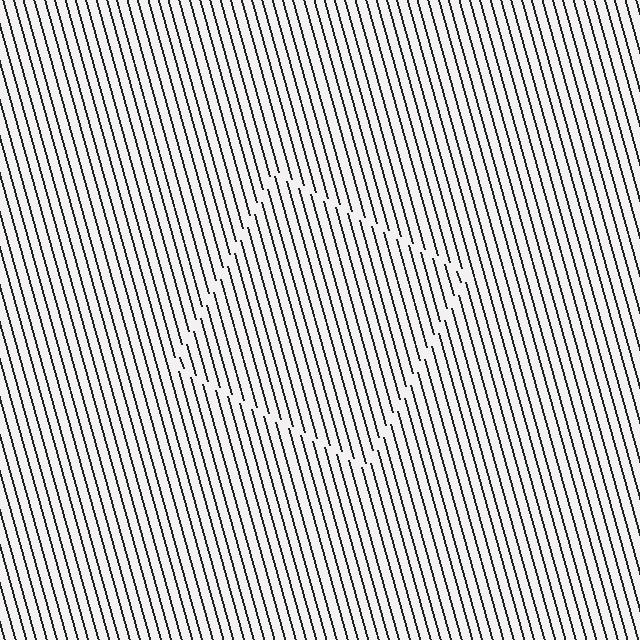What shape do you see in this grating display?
An illusory square. The interior of the shape contains the same grating, shifted by half a period — the contour is defined by the phase discontinuity where line-ends from the inner and outer gratings abut.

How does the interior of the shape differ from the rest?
The interior of the shape contains the same grating, shifted by half a period — the contour is defined by the phase discontinuity where line-ends from the inner and outer gratings abut.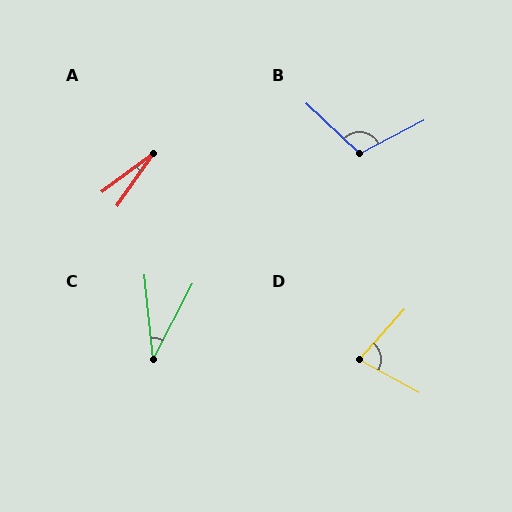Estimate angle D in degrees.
Approximately 77 degrees.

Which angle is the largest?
B, at approximately 110 degrees.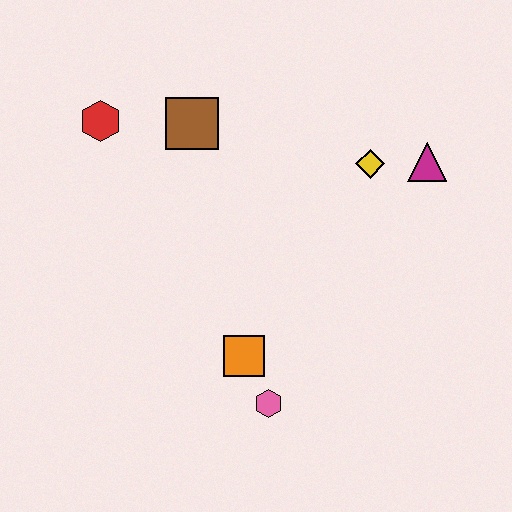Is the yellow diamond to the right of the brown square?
Yes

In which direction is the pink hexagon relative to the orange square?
The pink hexagon is below the orange square.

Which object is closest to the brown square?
The red hexagon is closest to the brown square.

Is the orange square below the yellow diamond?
Yes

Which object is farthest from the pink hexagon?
The red hexagon is farthest from the pink hexagon.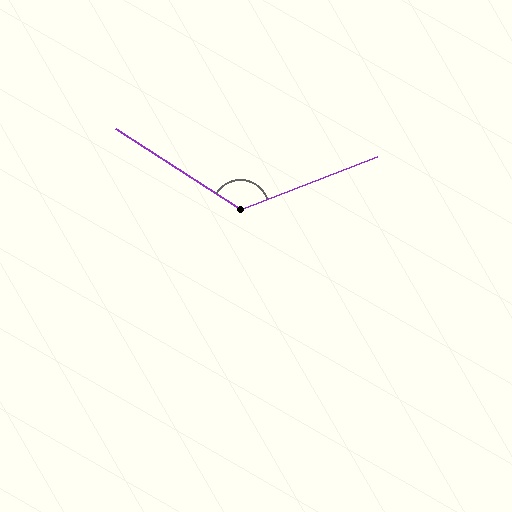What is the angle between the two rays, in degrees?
Approximately 126 degrees.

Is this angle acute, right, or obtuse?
It is obtuse.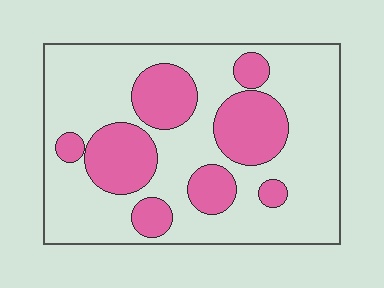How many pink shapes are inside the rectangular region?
8.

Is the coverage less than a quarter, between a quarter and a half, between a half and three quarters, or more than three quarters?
Between a quarter and a half.